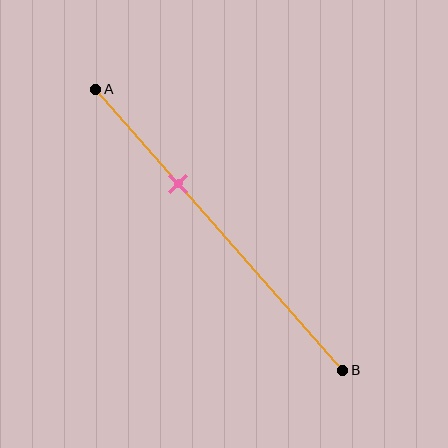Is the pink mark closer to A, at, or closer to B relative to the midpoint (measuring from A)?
The pink mark is closer to point A than the midpoint of segment AB.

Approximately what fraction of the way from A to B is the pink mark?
The pink mark is approximately 35% of the way from A to B.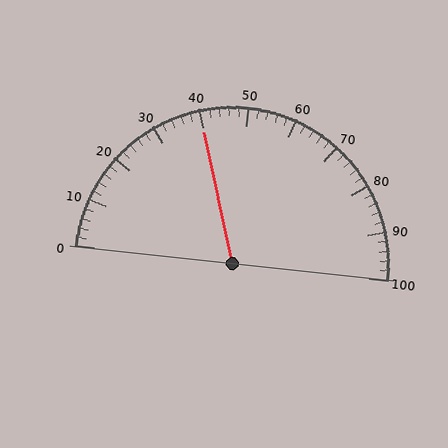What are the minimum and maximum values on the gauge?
The gauge ranges from 0 to 100.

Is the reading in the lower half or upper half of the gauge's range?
The reading is in the lower half of the range (0 to 100).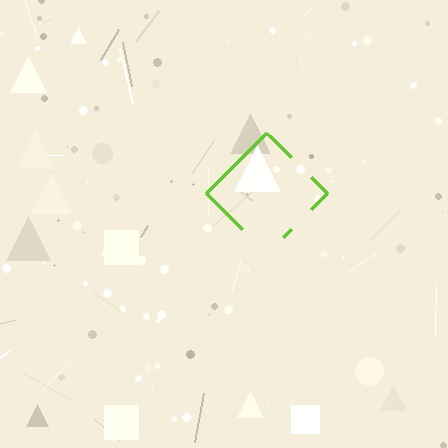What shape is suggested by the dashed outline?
The dashed outline suggests a diamond.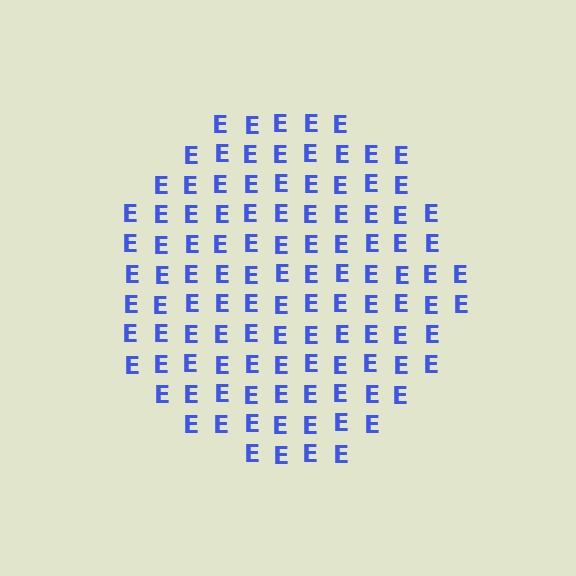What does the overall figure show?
The overall figure shows a circle.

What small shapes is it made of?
It is made of small letter E's.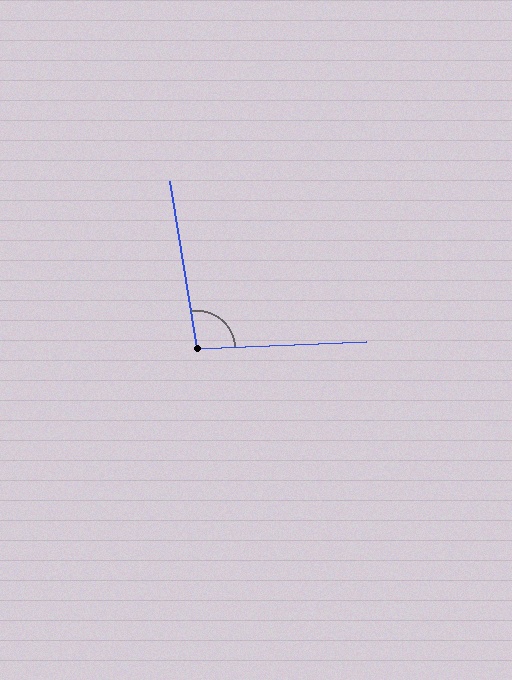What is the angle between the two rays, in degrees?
Approximately 97 degrees.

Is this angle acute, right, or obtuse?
It is obtuse.